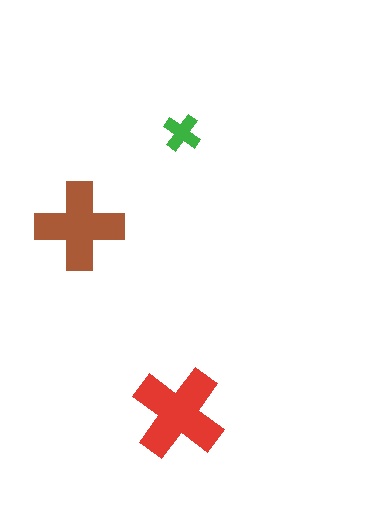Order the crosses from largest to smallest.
the red one, the brown one, the green one.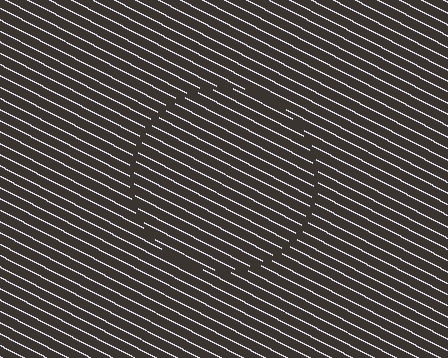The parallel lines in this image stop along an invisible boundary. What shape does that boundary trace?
An illusory circle. The interior of the shape contains the same grating, shifted by half a period — the contour is defined by the phase discontinuity where line-ends from the inner and outer gratings abut.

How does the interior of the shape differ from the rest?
The interior of the shape contains the same grating, shifted by half a period — the contour is defined by the phase discontinuity where line-ends from the inner and outer gratings abut.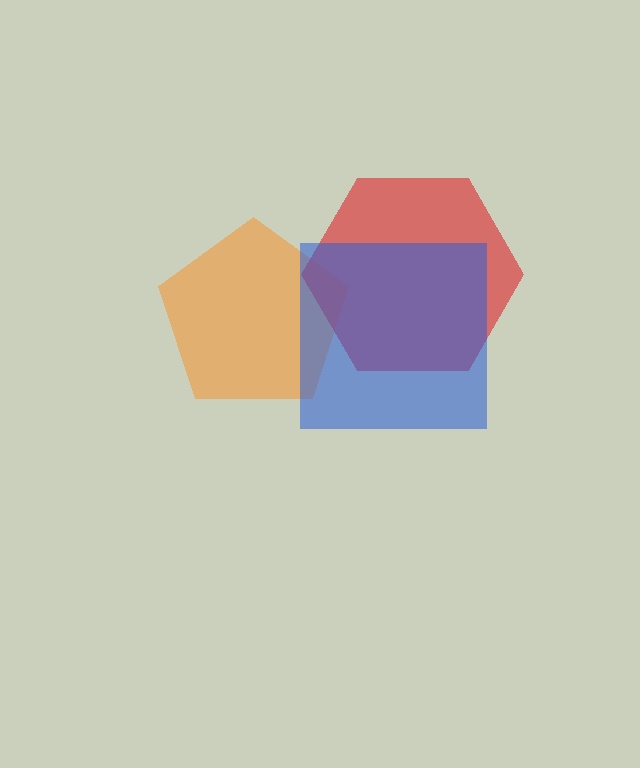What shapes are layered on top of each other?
The layered shapes are: an orange pentagon, a red hexagon, a blue square.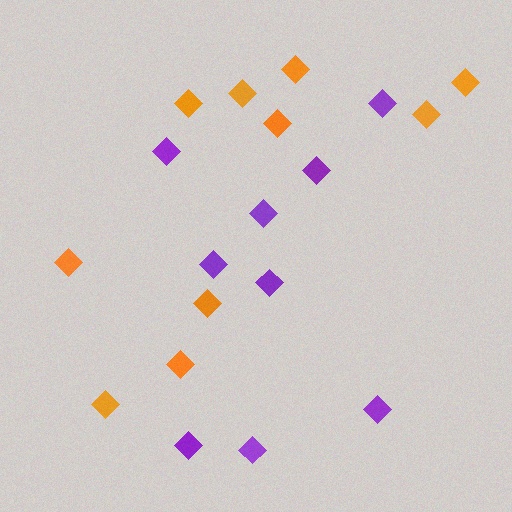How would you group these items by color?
There are 2 groups: one group of orange diamonds (10) and one group of purple diamonds (9).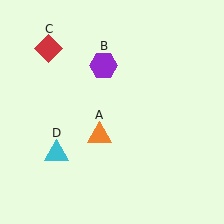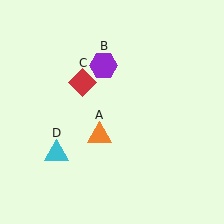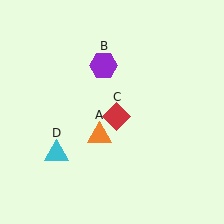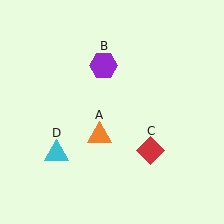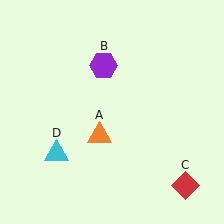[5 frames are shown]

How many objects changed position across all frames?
1 object changed position: red diamond (object C).